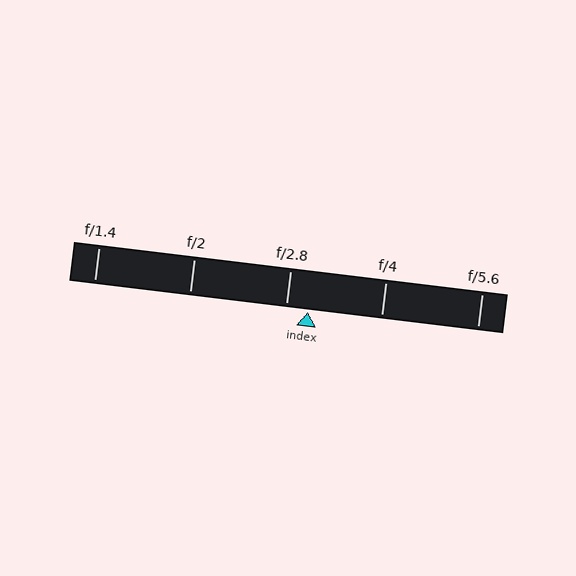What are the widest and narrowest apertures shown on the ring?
The widest aperture shown is f/1.4 and the narrowest is f/5.6.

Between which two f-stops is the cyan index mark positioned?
The index mark is between f/2.8 and f/4.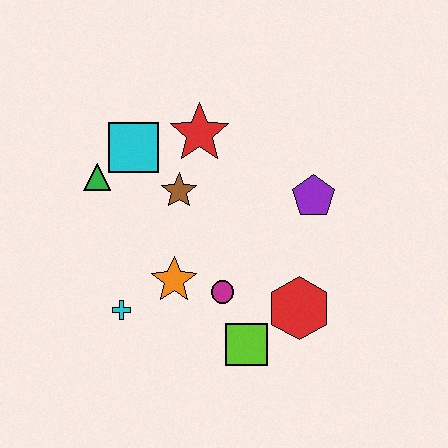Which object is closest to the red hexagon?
The lime square is closest to the red hexagon.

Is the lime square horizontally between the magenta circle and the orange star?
No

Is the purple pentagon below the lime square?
No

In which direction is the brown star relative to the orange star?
The brown star is above the orange star.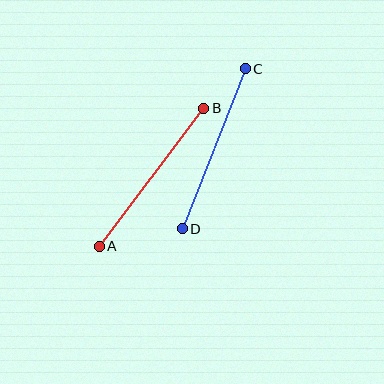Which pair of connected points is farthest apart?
Points A and B are farthest apart.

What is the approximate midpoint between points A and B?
The midpoint is at approximately (152, 177) pixels.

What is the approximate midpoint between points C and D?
The midpoint is at approximately (214, 149) pixels.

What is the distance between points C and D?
The distance is approximately 172 pixels.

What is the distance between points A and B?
The distance is approximately 173 pixels.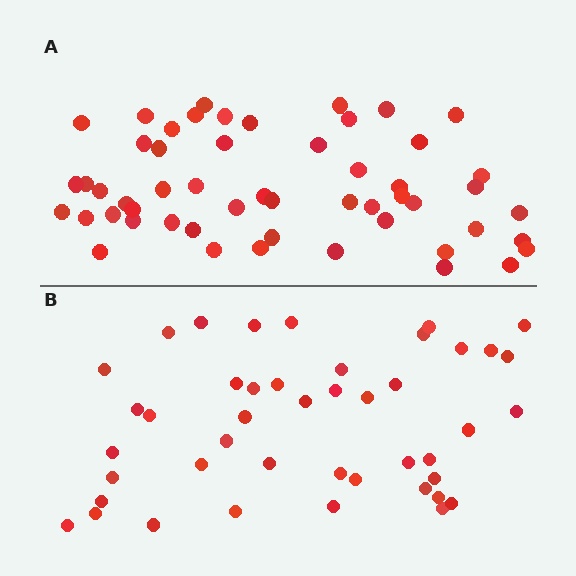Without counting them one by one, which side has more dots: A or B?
Region A (the top region) has more dots.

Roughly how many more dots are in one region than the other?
Region A has roughly 8 or so more dots than region B.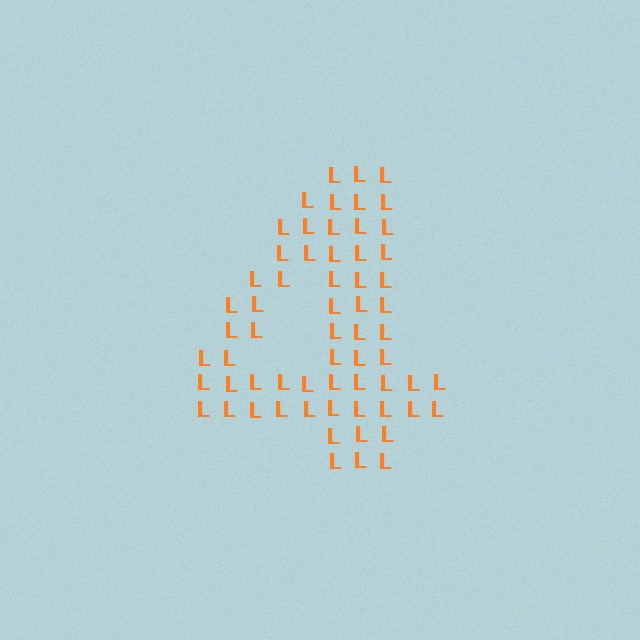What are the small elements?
The small elements are letter L's.